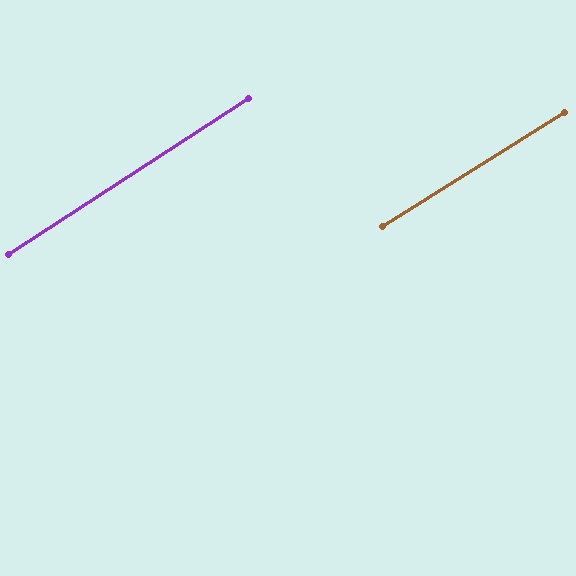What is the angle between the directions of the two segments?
Approximately 1 degree.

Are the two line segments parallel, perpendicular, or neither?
Parallel — their directions differ by only 0.9°.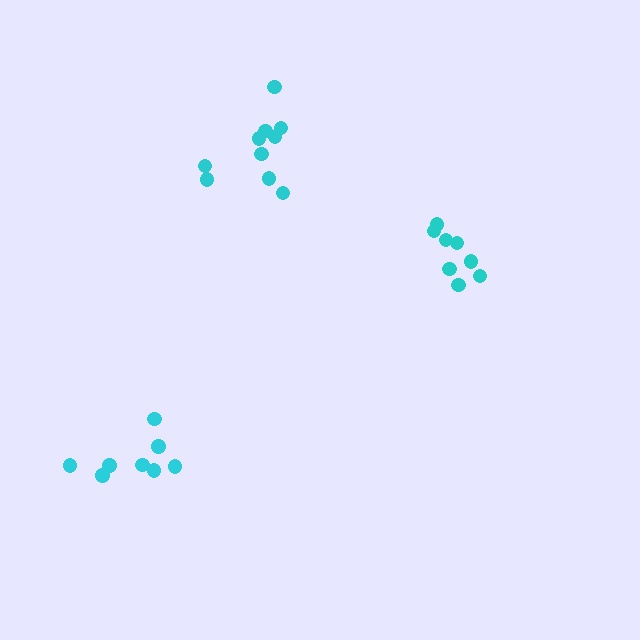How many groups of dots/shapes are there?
There are 3 groups.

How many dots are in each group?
Group 1: 8 dots, Group 2: 8 dots, Group 3: 10 dots (26 total).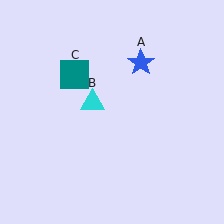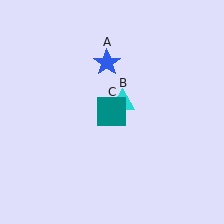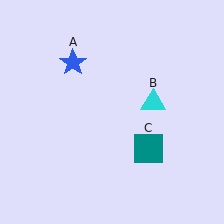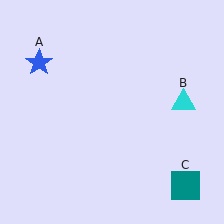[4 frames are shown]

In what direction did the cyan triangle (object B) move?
The cyan triangle (object B) moved right.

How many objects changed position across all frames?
3 objects changed position: blue star (object A), cyan triangle (object B), teal square (object C).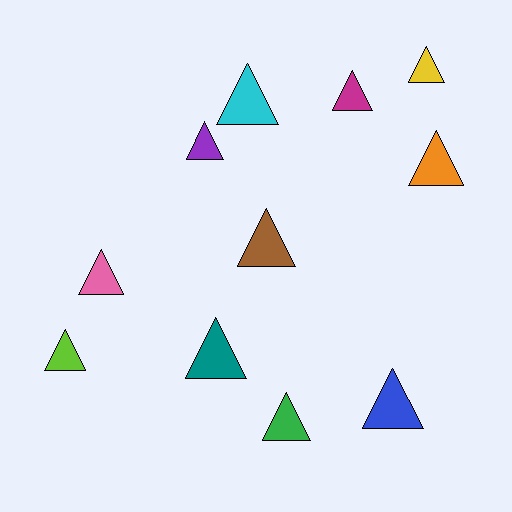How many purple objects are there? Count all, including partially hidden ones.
There is 1 purple object.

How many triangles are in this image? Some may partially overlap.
There are 11 triangles.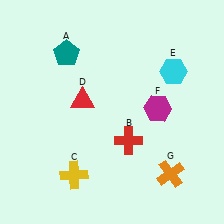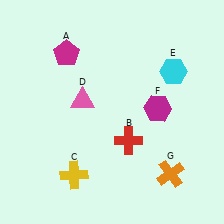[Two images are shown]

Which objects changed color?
A changed from teal to magenta. D changed from red to pink.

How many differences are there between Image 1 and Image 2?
There are 2 differences between the two images.